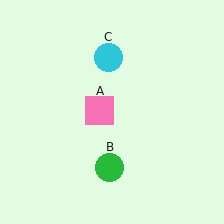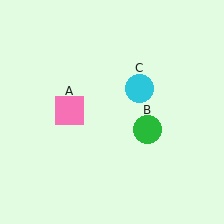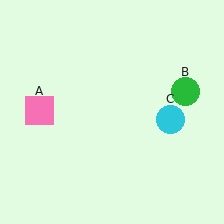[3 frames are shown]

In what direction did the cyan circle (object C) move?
The cyan circle (object C) moved down and to the right.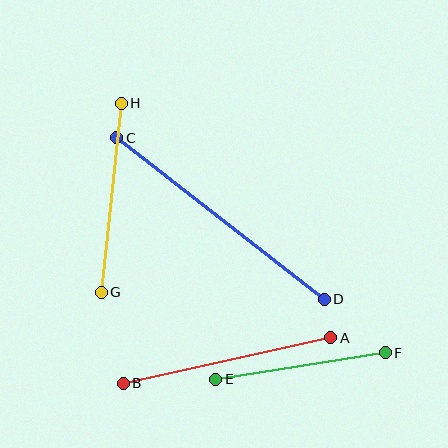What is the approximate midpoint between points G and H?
The midpoint is at approximately (111, 198) pixels.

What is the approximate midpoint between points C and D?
The midpoint is at approximately (221, 219) pixels.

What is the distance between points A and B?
The distance is approximately 213 pixels.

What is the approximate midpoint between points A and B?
The midpoint is at approximately (227, 360) pixels.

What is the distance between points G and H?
The distance is approximately 190 pixels.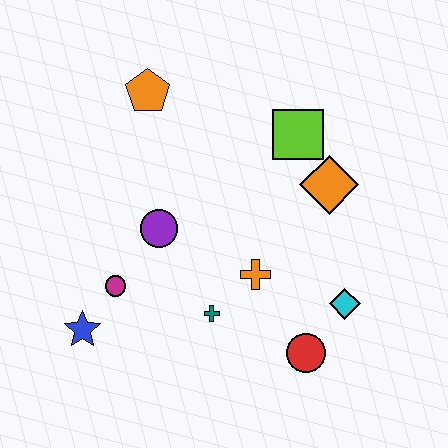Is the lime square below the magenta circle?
No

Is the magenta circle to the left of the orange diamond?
Yes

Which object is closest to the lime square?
The orange diamond is closest to the lime square.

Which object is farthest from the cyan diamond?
The orange pentagon is farthest from the cyan diamond.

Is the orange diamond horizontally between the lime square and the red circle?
No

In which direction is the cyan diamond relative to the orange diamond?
The cyan diamond is below the orange diamond.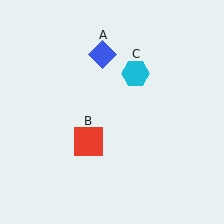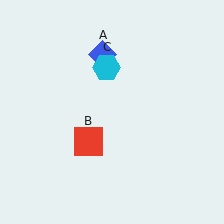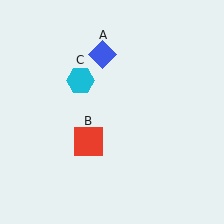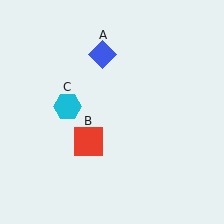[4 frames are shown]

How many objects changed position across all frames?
1 object changed position: cyan hexagon (object C).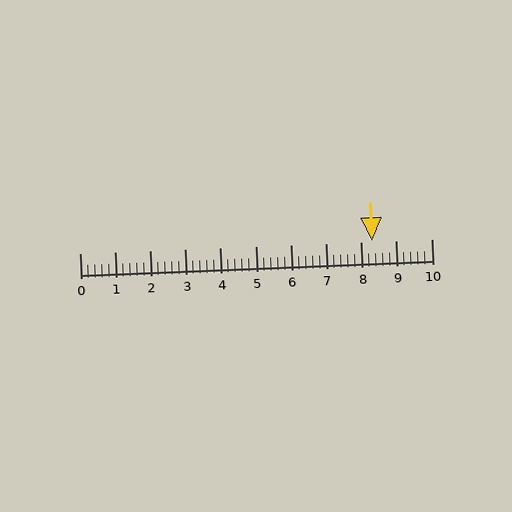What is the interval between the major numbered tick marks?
The major tick marks are spaced 1 units apart.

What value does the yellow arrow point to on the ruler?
The yellow arrow points to approximately 8.3.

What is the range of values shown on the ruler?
The ruler shows values from 0 to 10.